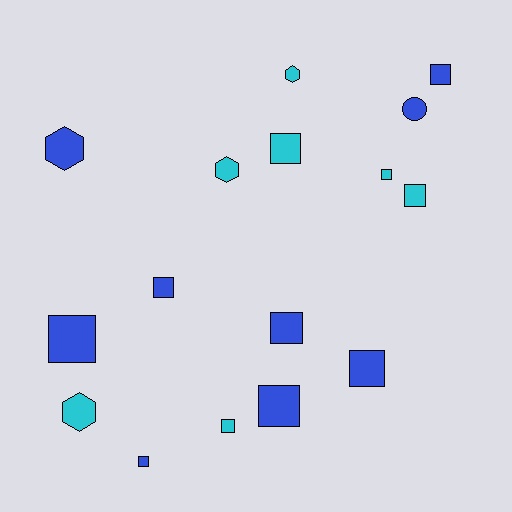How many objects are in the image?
There are 16 objects.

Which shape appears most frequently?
Square, with 11 objects.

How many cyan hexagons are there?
There are 3 cyan hexagons.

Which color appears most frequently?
Blue, with 9 objects.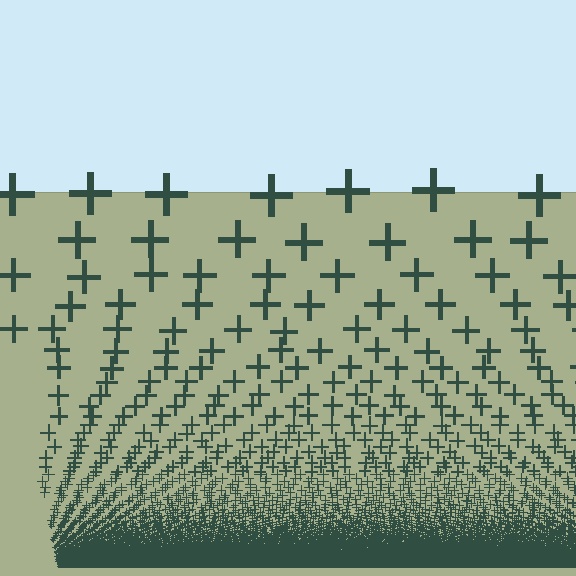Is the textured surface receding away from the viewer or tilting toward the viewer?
The surface appears to tilt toward the viewer. Texture elements get larger and sparser toward the top.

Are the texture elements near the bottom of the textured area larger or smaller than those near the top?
Smaller. The gradient is inverted — elements near the bottom are smaller and denser.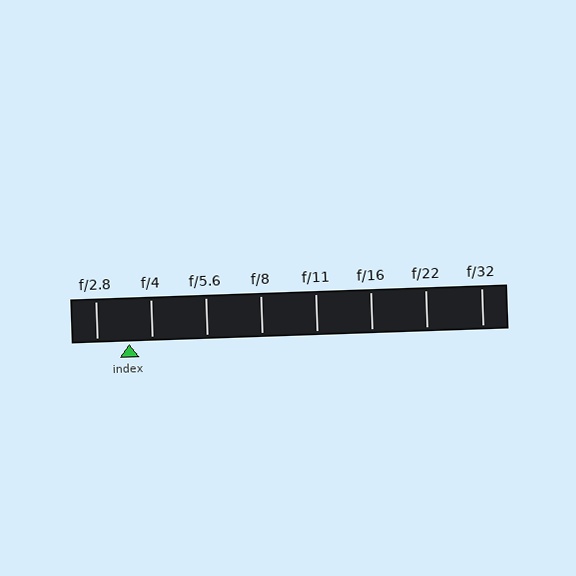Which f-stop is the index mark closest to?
The index mark is closest to f/4.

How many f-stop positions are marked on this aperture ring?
There are 8 f-stop positions marked.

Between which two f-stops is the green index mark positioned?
The index mark is between f/2.8 and f/4.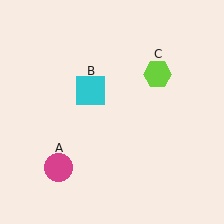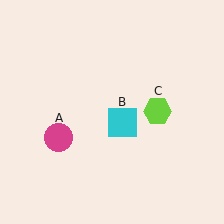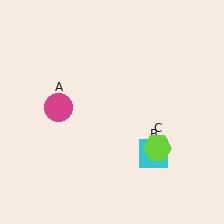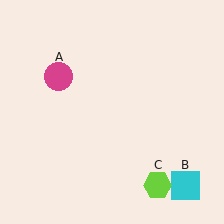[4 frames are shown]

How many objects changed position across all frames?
3 objects changed position: magenta circle (object A), cyan square (object B), lime hexagon (object C).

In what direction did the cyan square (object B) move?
The cyan square (object B) moved down and to the right.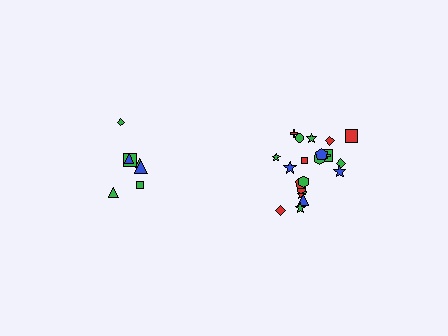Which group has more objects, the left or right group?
The right group.